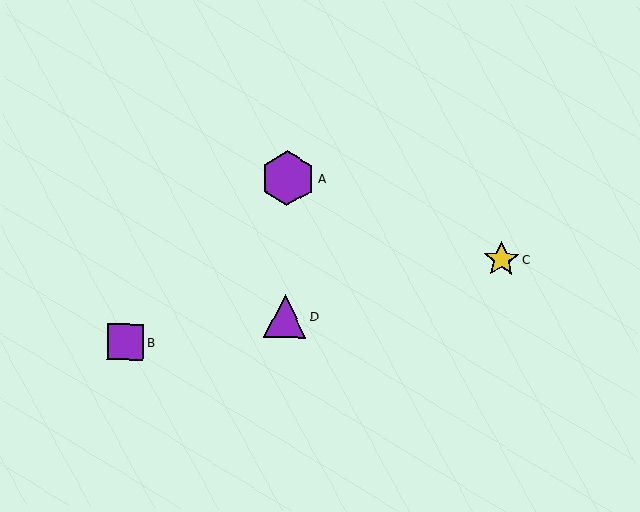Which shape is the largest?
The purple hexagon (labeled A) is the largest.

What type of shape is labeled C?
Shape C is a yellow star.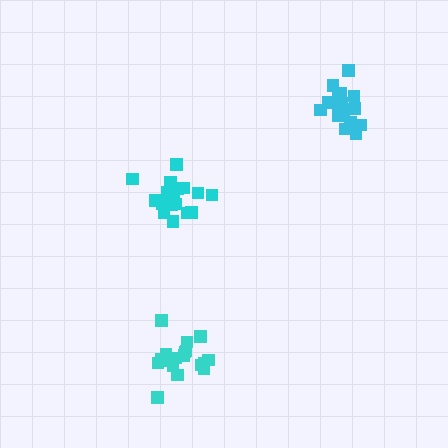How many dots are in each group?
Group 1: 17 dots, Group 2: 18 dots, Group 3: 17 dots (52 total).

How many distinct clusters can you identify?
There are 3 distinct clusters.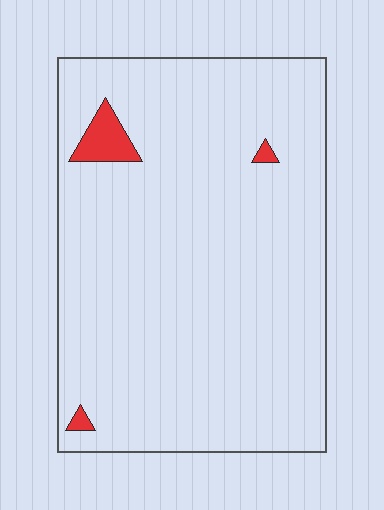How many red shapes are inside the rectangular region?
3.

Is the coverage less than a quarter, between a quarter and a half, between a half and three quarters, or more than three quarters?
Less than a quarter.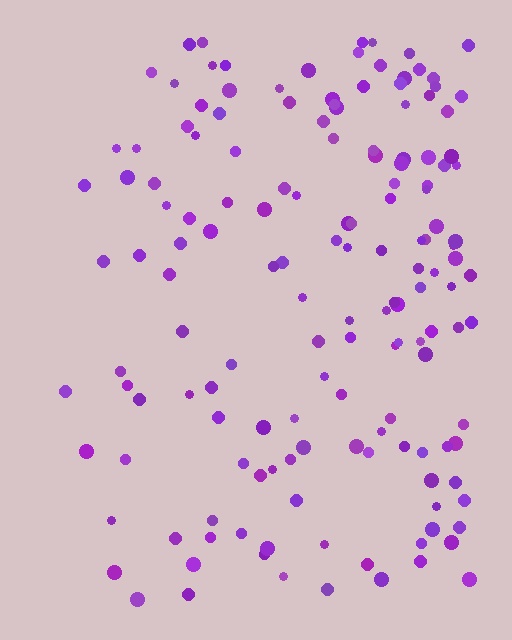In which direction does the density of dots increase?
From left to right, with the right side densest.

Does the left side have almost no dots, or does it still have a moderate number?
Still a moderate number, just noticeably fewer than the right.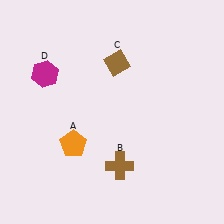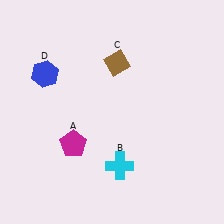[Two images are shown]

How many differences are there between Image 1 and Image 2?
There are 3 differences between the two images.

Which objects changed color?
A changed from orange to magenta. B changed from brown to cyan. D changed from magenta to blue.